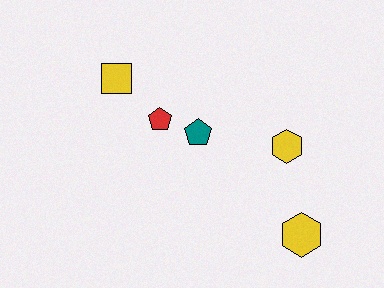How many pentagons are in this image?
There are 2 pentagons.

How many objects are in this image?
There are 5 objects.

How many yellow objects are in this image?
There are 3 yellow objects.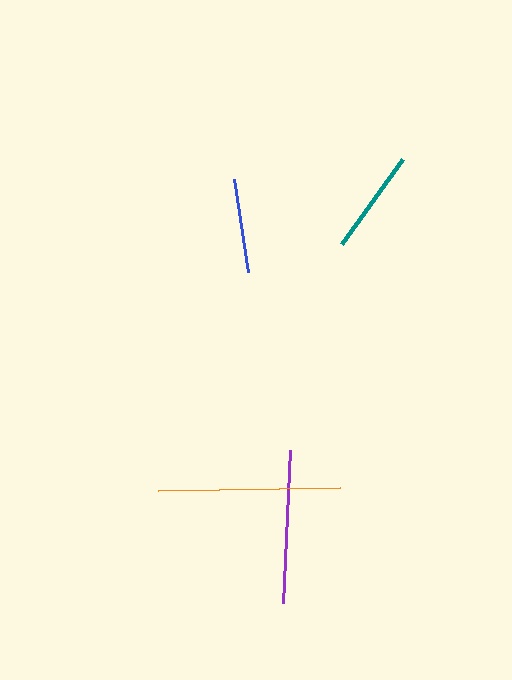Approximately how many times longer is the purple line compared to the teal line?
The purple line is approximately 1.5 times the length of the teal line.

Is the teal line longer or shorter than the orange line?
The orange line is longer than the teal line.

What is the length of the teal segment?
The teal segment is approximately 104 pixels long.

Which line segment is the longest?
The orange line is the longest at approximately 182 pixels.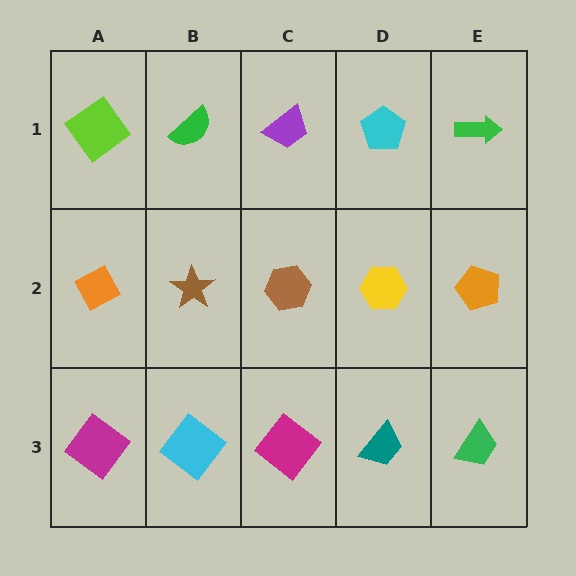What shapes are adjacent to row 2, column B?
A green semicircle (row 1, column B), a cyan diamond (row 3, column B), an orange diamond (row 2, column A), a brown hexagon (row 2, column C).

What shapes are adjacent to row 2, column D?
A cyan pentagon (row 1, column D), a teal trapezoid (row 3, column D), a brown hexagon (row 2, column C), an orange pentagon (row 2, column E).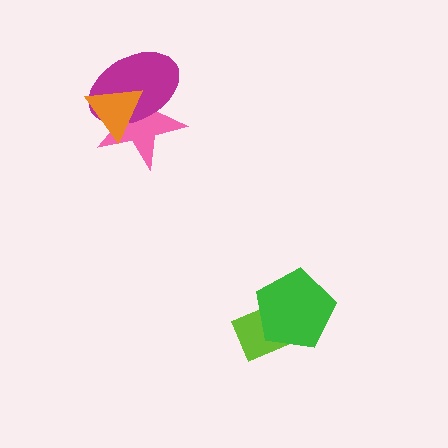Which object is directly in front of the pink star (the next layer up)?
The magenta ellipse is directly in front of the pink star.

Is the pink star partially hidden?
Yes, it is partially covered by another shape.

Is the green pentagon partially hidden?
No, no other shape covers it.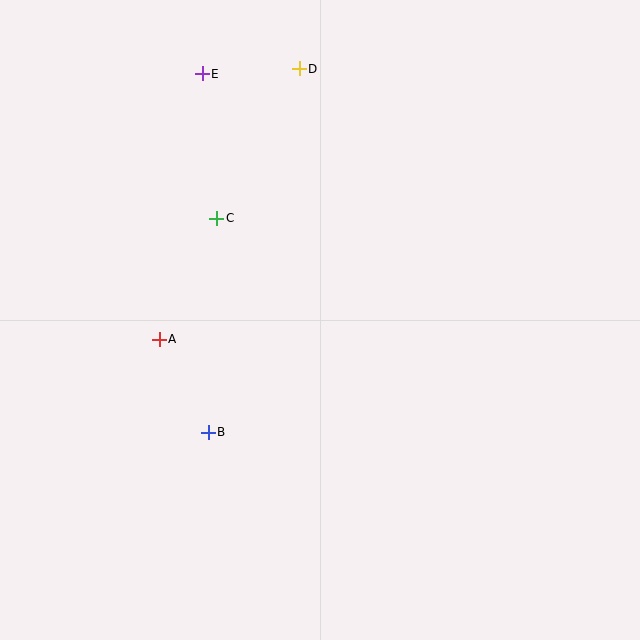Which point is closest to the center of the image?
Point C at (217, 218) is closest to the center.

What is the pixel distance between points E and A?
The distance between E and A is 269 pixels.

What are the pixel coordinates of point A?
Point A is at (159, 339).